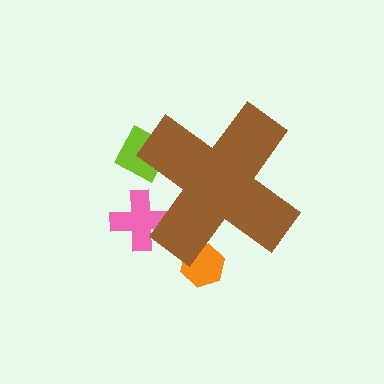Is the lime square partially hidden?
Yes, the lime square is partially hidden behind the brown cross.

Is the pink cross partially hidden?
Yes, the pink cross is partially hidden behind the brown cross.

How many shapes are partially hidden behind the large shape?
3 shapes are partially hidden.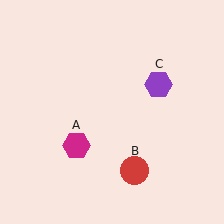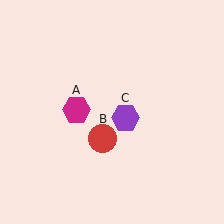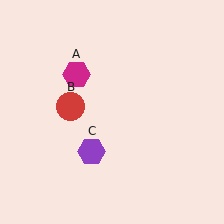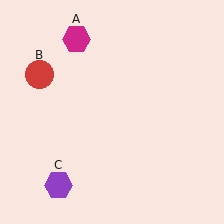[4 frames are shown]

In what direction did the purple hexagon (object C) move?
The purple hexagon (object C) moved down and to the left.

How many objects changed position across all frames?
3 objects changed position: magenta hexagon (object A), red circle (object B), purple hexagon (object C).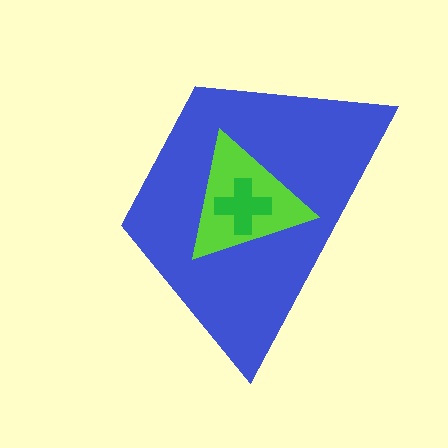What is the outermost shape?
The blue trapezoid.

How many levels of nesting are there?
3.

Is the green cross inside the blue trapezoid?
Yes.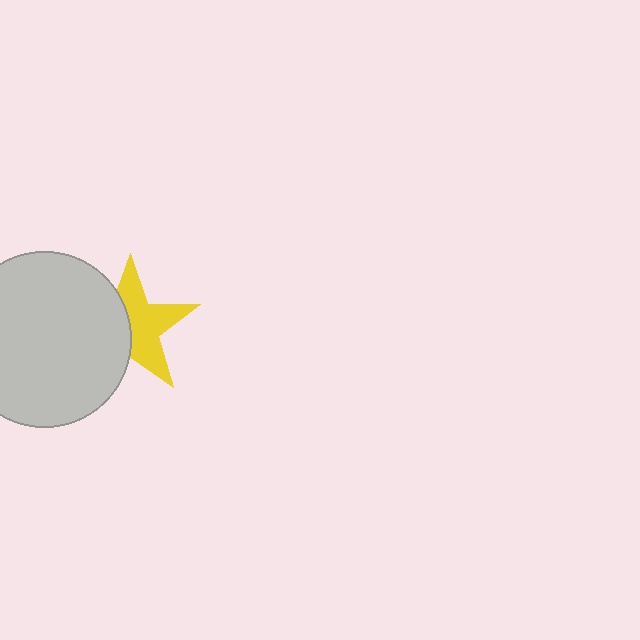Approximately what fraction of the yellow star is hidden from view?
Roughly 44% of the yellow star is hidden behind the light gray circle.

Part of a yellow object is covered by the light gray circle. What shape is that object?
It is a star.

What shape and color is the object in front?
The object in front is a light gray circle.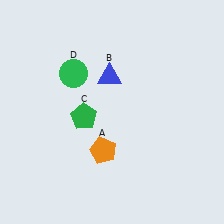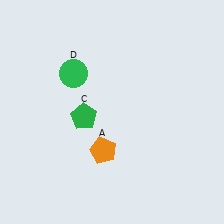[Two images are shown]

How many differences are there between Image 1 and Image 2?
There is 1 difference between the two images.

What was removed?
The blue triangle (B) was removed in Image 2.